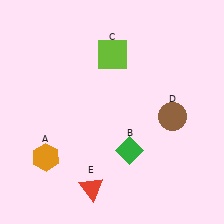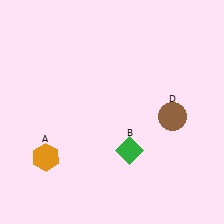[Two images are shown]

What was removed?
The red triangle (E), the lime square (C) were removed in Image 2.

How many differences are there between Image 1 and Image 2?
There are 2 differences between the two images.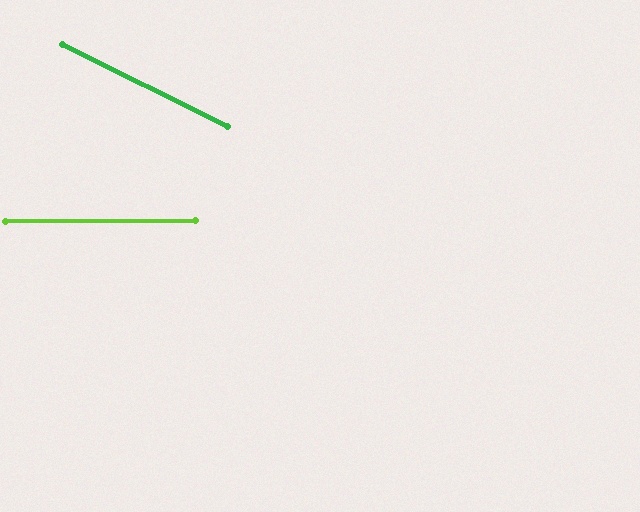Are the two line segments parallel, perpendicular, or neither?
Neither parallel nor perpendicular — they differ by about 27°.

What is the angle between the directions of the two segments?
Approximately 27 degrees.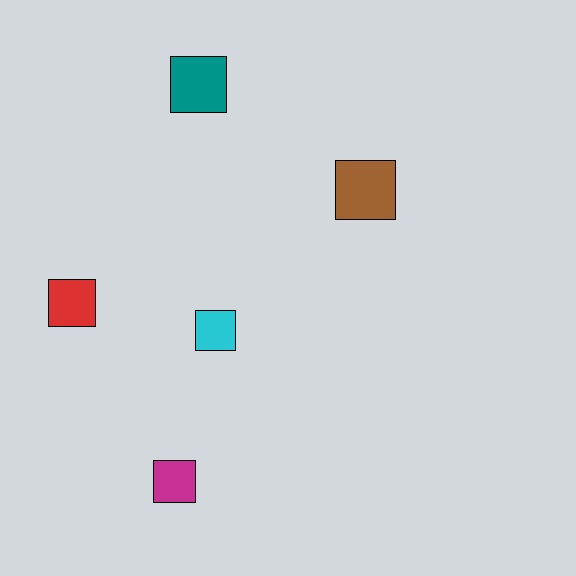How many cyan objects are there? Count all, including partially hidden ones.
There is 1 cyan object.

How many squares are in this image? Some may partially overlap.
There are 5 squares.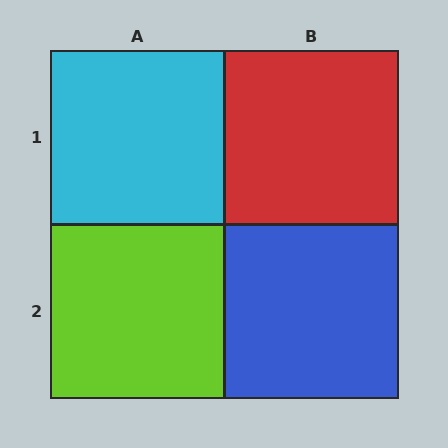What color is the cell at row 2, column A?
Lime.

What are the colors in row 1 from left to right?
Cyan, red.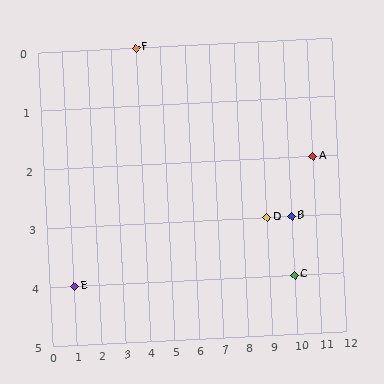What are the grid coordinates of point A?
Point A is at grid coordinates (11, 2).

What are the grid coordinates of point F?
Point F is at grid coordinates (4, 0).